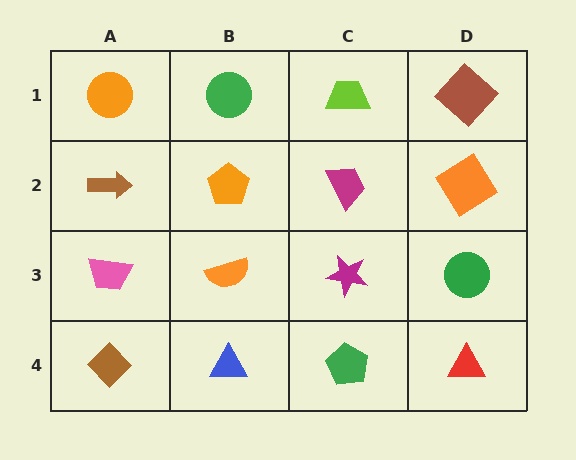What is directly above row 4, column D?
A green circle.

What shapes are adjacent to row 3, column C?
A magenta trapezoid (row 2, column C), a green pentagon (row 4, column C), an orange semicircle (row 3, column B), a green circle (row 3, column D).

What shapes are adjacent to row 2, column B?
A green circle (row 1, column B), an orange semicircle (row 3, column B), a brown arrow (row 2, column A), a magenta trapezoid (row 2, column C).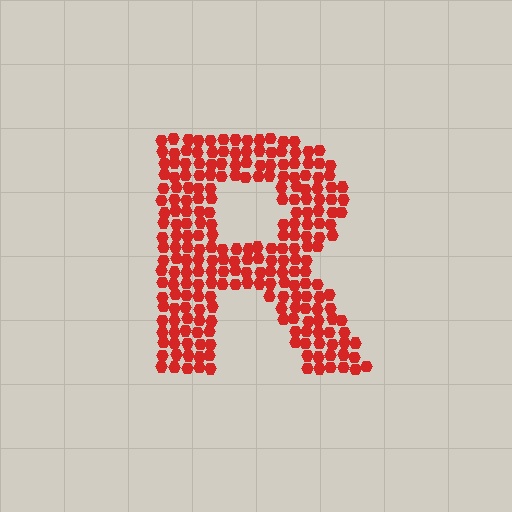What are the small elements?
The small elements are hexagons.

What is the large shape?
The large shape is the letter R.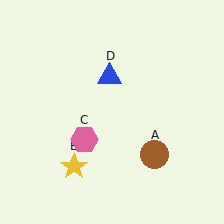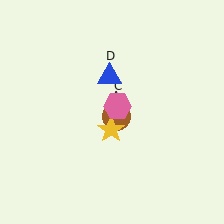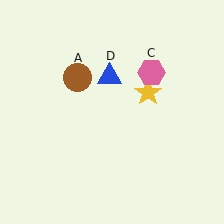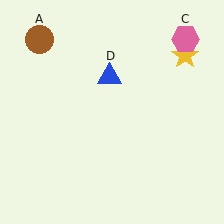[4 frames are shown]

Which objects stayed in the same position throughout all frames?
Blue triangle (object D) remained stationary.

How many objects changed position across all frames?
3 objects changed position: brown circle (object A), yellow star (object B), pink hexagon (object C).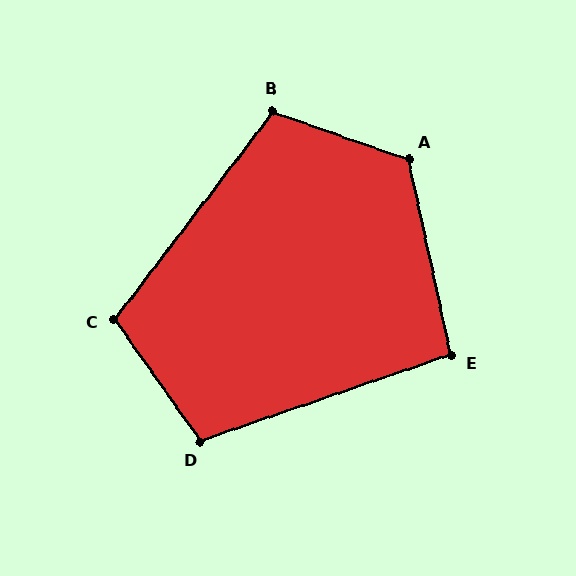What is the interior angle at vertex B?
Approximately 108 degrees (obtuse).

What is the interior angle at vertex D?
Approximately 106 degrees (obtuse).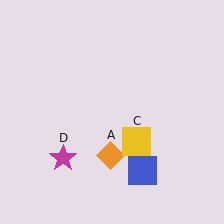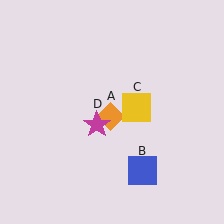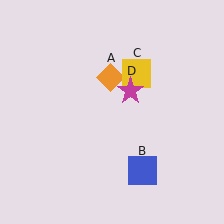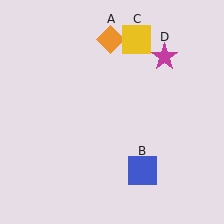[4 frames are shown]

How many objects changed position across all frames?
3 objects changed position: orange diamond (object A), yellow square (object C), magenta star (object D).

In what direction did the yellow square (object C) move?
The yellow square (object C) moved up.